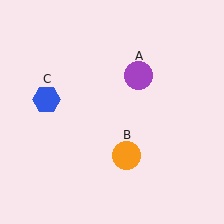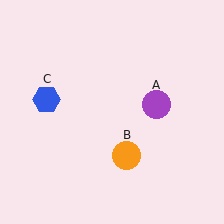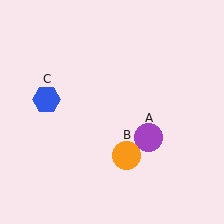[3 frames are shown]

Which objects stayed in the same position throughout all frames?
Orange circle (object B) and blue hexagon (object C) remained stationary.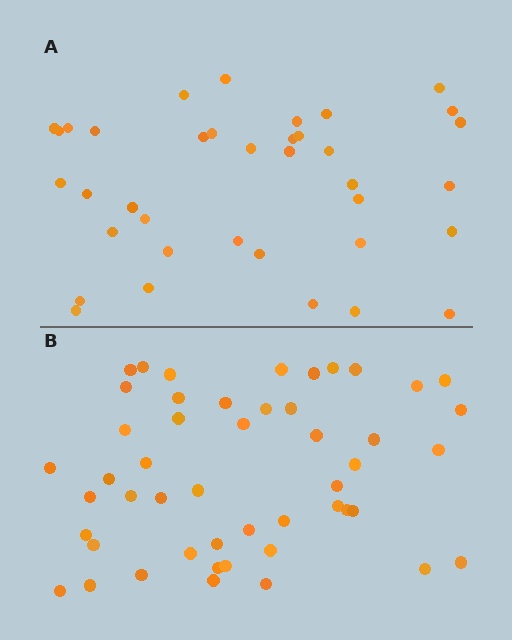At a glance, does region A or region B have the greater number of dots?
Region B (the bottom region) has more dots.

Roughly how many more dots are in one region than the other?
Region B has roughly 12 or so more dots than region A.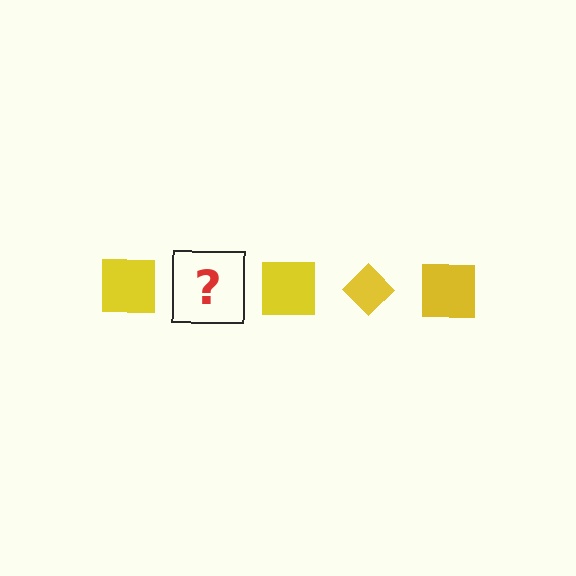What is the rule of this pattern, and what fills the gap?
The rule is that the pattern cycles through square, diamond shapes in yellow. The gap should be filled with a yellow diamond.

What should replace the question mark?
The question mark should be replaced with a yellow diamond.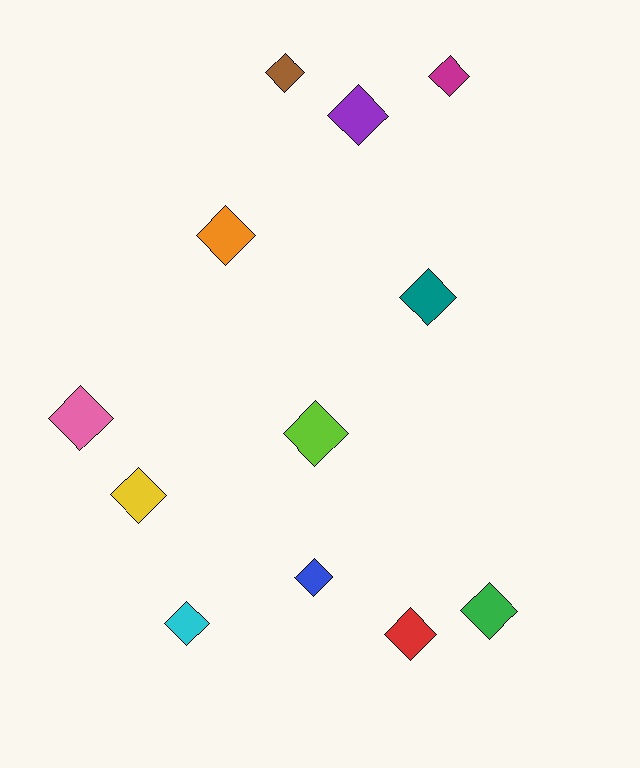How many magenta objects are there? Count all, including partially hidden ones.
There is 1 magenta object.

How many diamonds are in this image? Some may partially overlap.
There are 12 diamonds.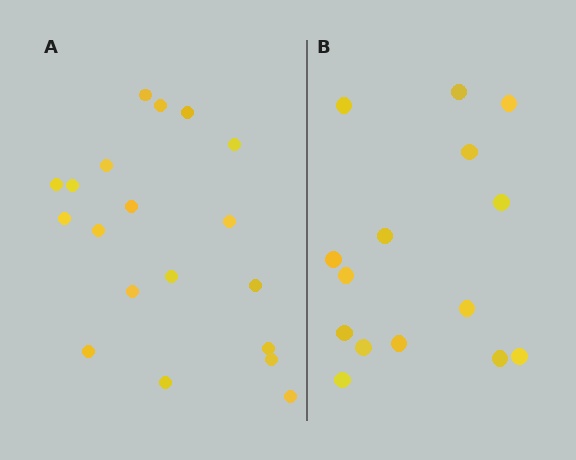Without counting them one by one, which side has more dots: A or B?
Region A (the left region) has more dots.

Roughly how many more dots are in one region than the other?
Region A has about 4 more dots than region B.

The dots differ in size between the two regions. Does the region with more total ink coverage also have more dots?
No. Region B has more total ink coverage because its dots are larger, but region A actually contains more individual dots. Total area can be misleading — the number of items is what matters here.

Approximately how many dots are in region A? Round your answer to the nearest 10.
About 20 dots. (The exact count is 19, which rounds to 20.)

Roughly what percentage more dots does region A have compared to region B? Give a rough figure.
About 25% more.